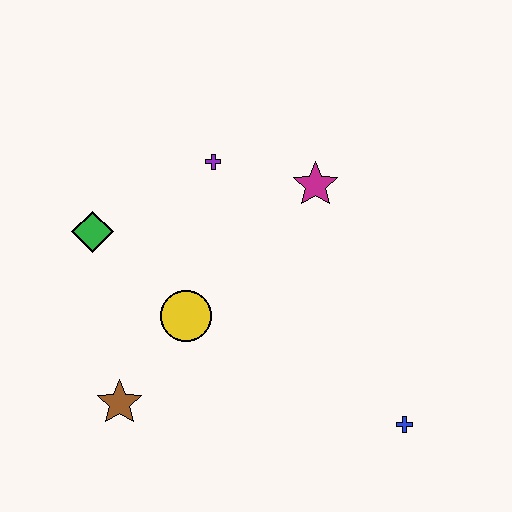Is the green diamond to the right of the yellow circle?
No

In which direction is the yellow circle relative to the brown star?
The yellow circle is above the brown star.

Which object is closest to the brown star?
The yellow circle is closest to the brown star.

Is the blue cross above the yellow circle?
No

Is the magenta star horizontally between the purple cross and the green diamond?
No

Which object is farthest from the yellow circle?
The blue cross is farthest from the yellow circle.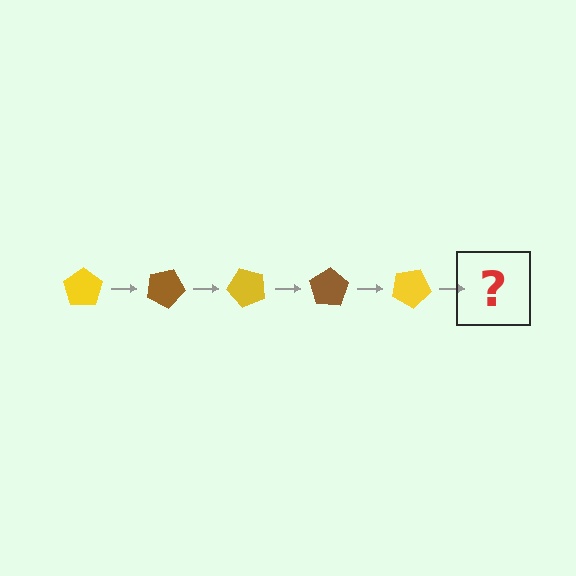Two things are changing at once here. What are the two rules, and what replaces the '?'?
The two rules are that it rotates 25 degrees each step and the color cycles through yellow and brown. The '?' should be a brown pentagon, rotated 125 degrees from the start.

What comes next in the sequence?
The next element should be a brown pentagon, rotated 125 degrees from the start.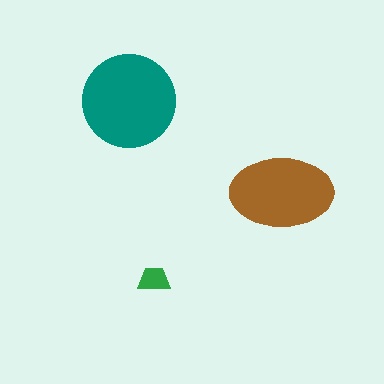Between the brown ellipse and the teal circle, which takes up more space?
The teal circle.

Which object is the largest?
The teal circle.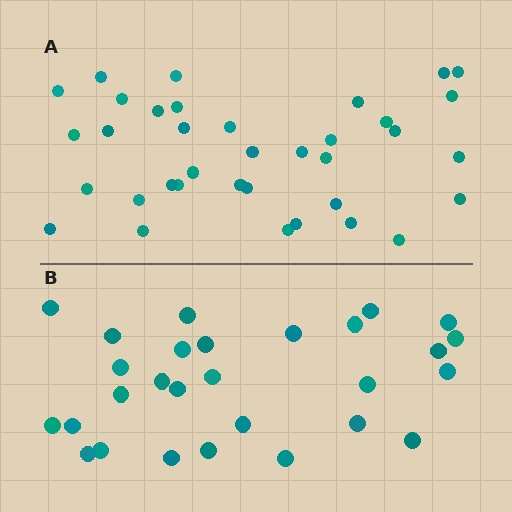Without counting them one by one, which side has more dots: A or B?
Region A (the top region) has more dots.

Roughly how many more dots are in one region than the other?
Region A has roughly 8 or so more dots than region B.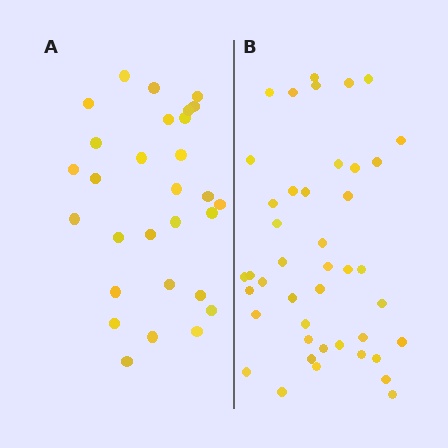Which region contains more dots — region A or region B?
Region B (the right region) has more dots.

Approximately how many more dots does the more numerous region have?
Region B has approximately 15 more dots than region A.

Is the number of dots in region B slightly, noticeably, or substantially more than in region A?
Region B has substantially more. The ratio is roughly 1.5 to 1.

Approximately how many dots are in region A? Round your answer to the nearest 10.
About 30 dots. (The exact count is 29, which rounds to 30.)